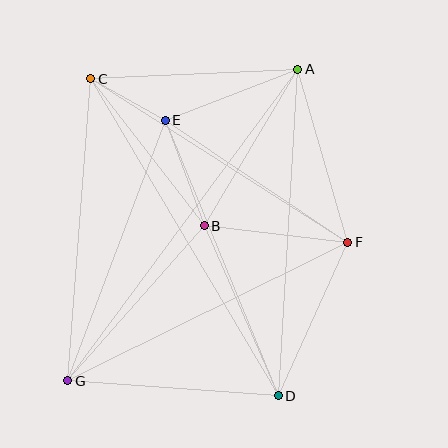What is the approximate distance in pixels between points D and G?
The distance between D and G is approximately 211 pixels.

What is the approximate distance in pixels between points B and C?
The distance between B and C is approximately 186 pixels.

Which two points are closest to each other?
Points C and E are closest to each other.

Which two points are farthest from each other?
Points A and G are farthest from each other.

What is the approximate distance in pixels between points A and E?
The distance between A and E is approximately 142 pixels.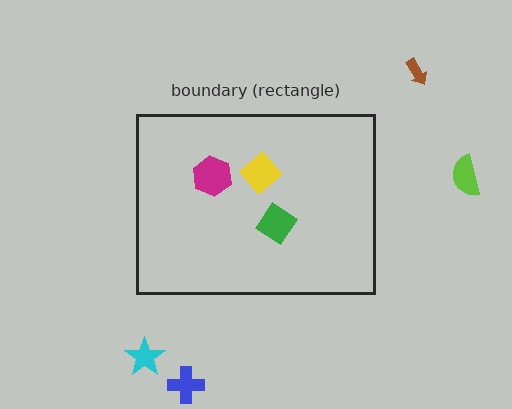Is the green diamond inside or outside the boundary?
Inside.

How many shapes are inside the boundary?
3 inside, 4 outside.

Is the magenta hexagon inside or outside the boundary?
Inside.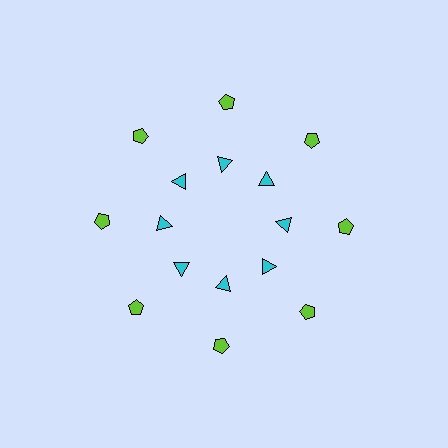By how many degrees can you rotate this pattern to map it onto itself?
The pattern maps onto itself every 45 degrees of rotation.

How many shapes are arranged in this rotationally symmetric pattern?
There are 16 shapes, arranged in 8 groups of 2.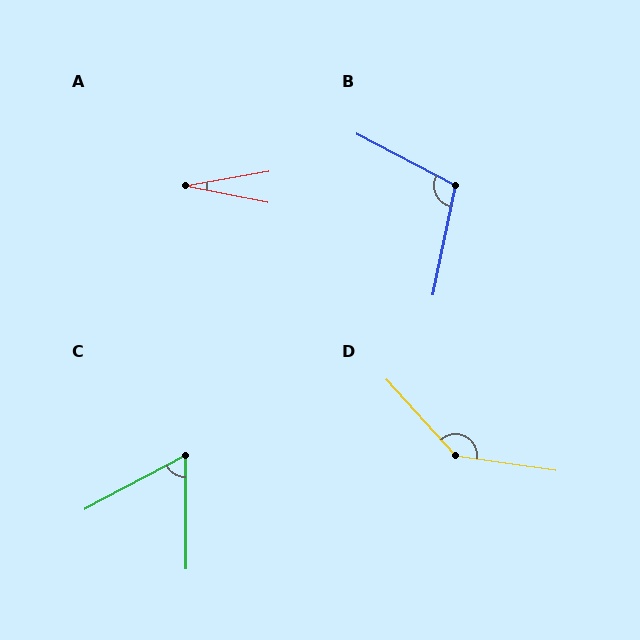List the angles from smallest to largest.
A (21°), C (62°), B (106°), D (141°).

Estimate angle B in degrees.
Approximately 106 degrees.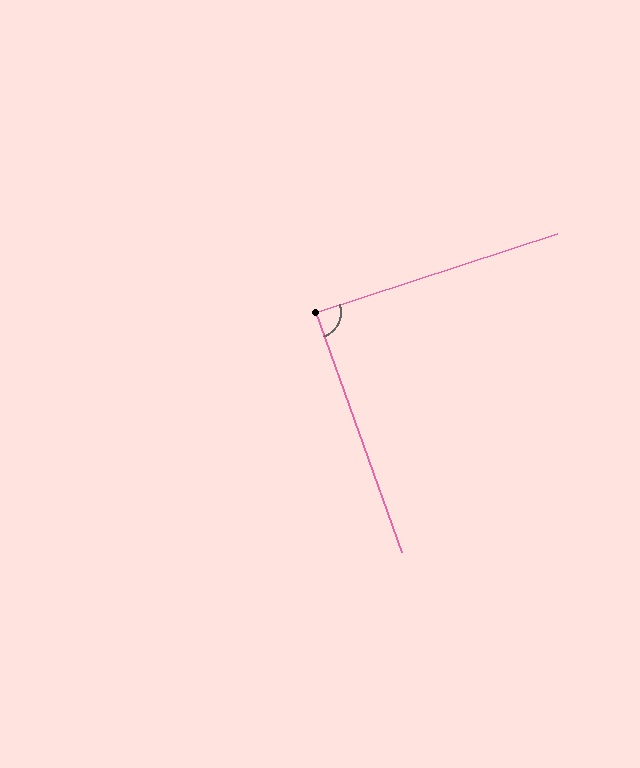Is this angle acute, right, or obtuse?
It is approximately a right angle.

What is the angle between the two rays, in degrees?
Approximately 88 degrees.